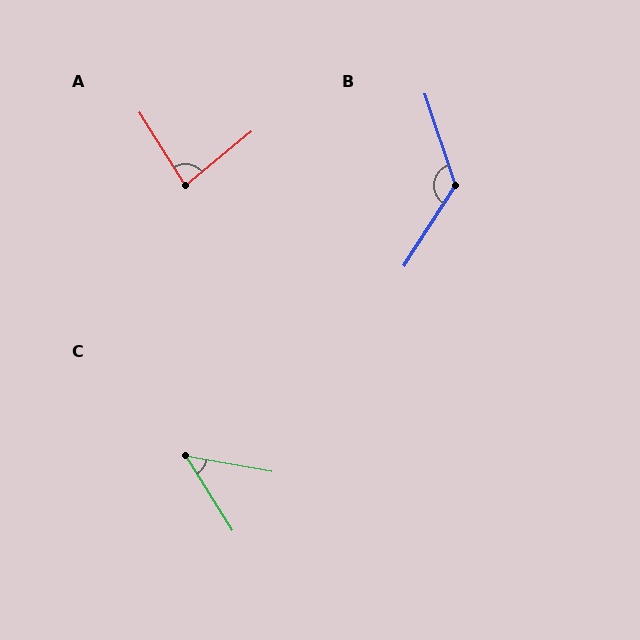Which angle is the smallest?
C, at approximately 48 degrees.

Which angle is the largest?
B, at approximately 129 degrees.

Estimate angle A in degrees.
Approximately 83 degrees.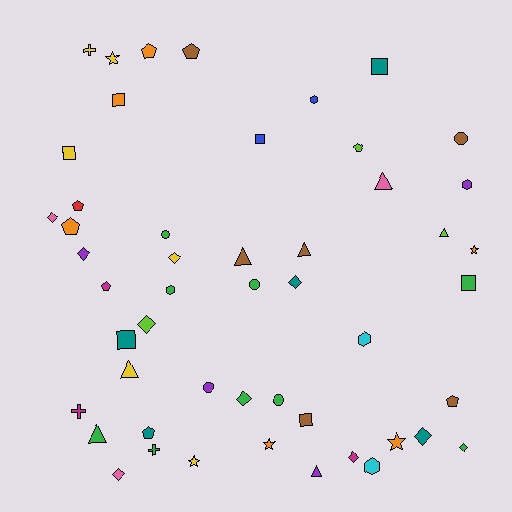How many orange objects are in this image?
There are 6 orange objects.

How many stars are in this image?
There are 5 stars.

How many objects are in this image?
There are 50 objects.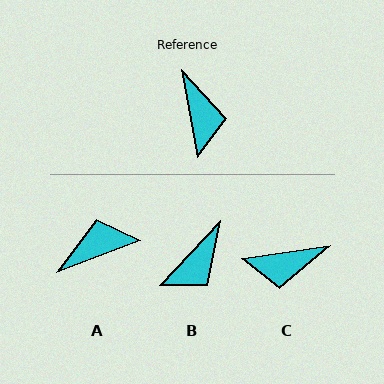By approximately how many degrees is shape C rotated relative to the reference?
Approximately 92 degrees clockwise.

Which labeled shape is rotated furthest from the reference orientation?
A, about 100 degrees away.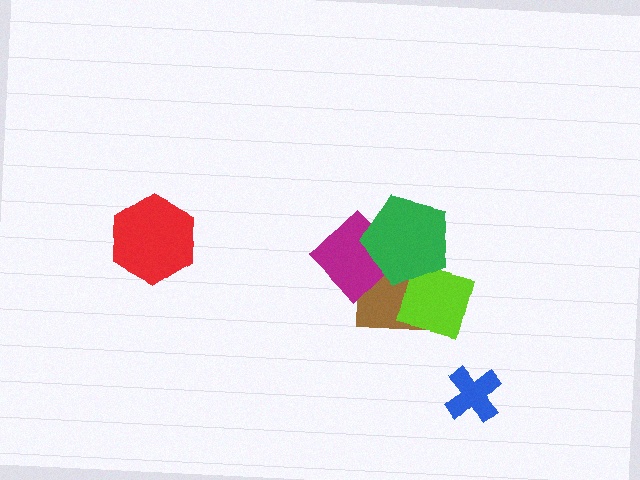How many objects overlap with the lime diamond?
2 objects overlap with the lime diamond.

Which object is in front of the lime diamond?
The green pentagon is in front of the lime diamond.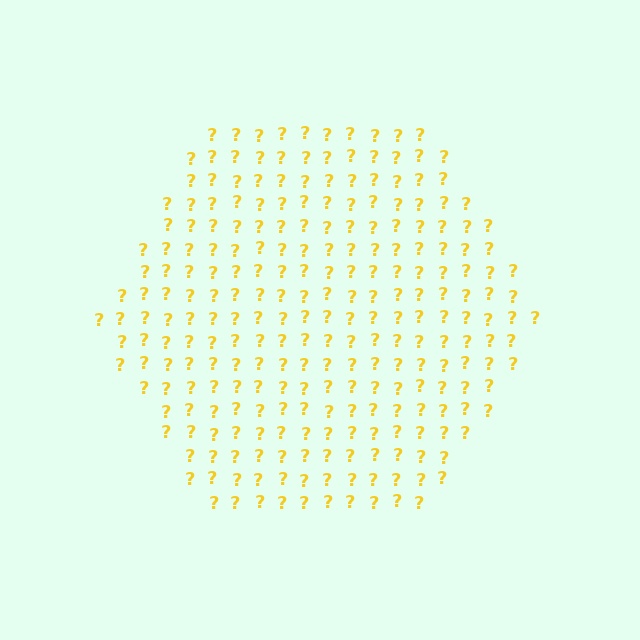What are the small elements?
The small elements are question marks.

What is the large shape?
The large shape is a hexagon.